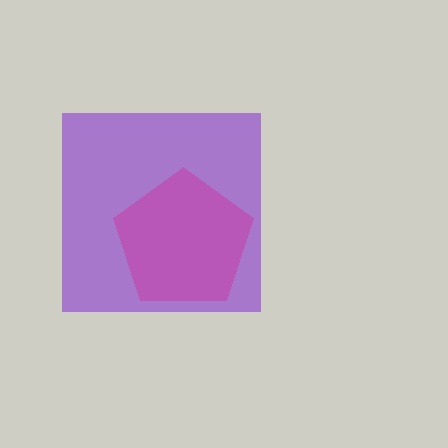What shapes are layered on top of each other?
The layered shapes are: a purple square, a magenta pentagon.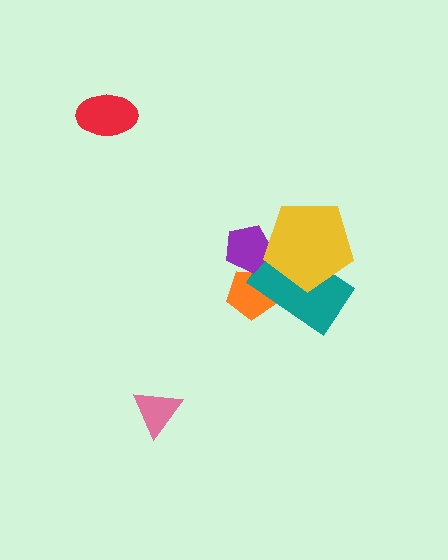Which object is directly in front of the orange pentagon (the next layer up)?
The teal rectangle is directly in front of the orange pentagon.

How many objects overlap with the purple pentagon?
3 objects overlap with the purple pentagon.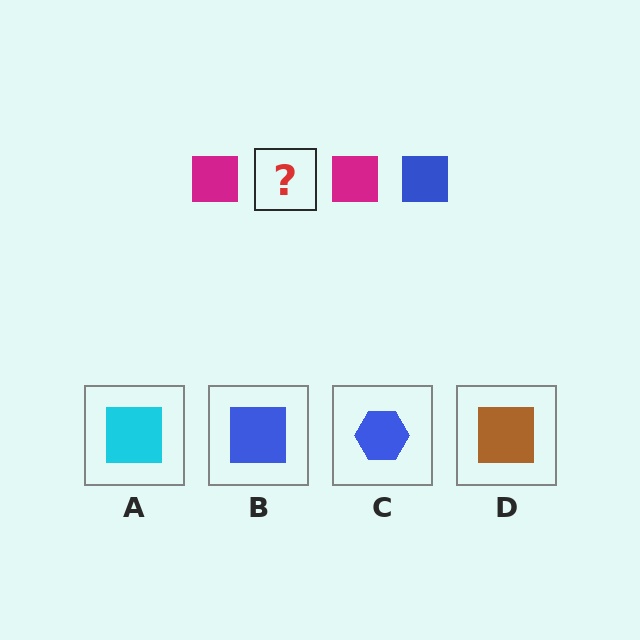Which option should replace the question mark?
Option B.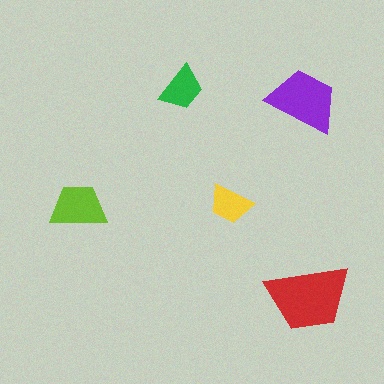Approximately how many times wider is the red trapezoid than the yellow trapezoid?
About 2 times wider.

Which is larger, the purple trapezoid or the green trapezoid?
The purple one.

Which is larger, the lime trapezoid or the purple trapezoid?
The purple one.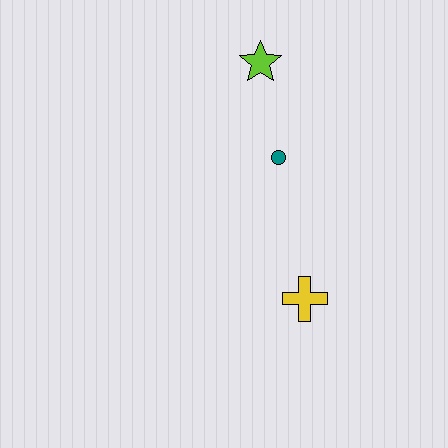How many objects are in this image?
There are 3 objects.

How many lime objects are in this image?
There is 1 lime object.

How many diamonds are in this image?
There are no diamonds.